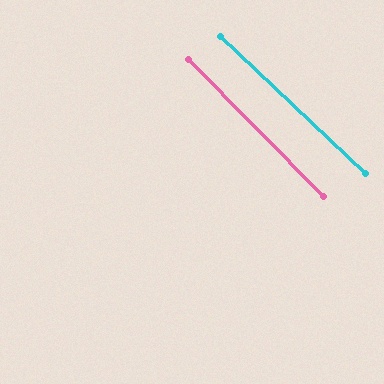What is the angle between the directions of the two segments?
Approximately 2 degrees.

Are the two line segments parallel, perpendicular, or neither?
Parallel — their directions differ by only 1.9°.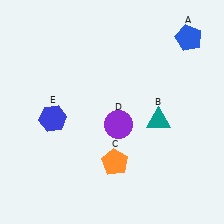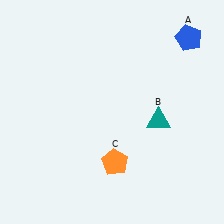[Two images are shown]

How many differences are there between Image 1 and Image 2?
There are 2 differences between the two images.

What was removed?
The blue hexagon (E), the purple circle (D) were removed in Image 2.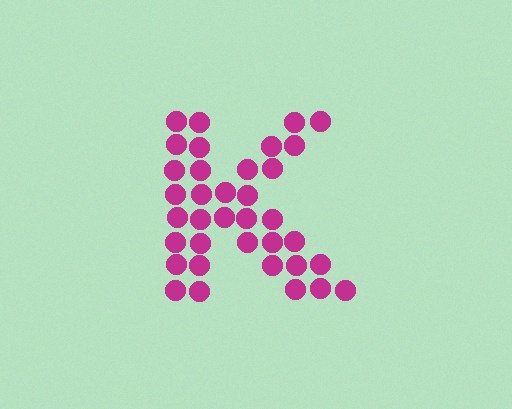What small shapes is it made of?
It is made of small circles.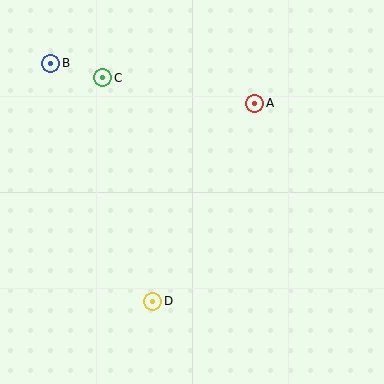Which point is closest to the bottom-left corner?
Point D is closest to the bottom-left corner.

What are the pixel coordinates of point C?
Point C is at (103, 78).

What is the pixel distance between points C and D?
The distance between C and D is 229 pixels.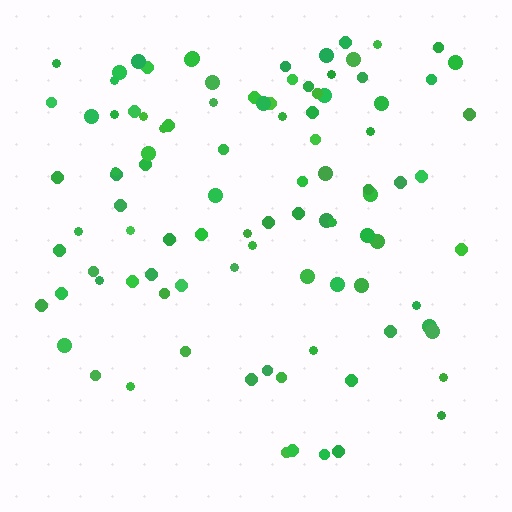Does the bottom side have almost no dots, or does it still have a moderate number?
Still a moderate number, just noticeably fewer than the top.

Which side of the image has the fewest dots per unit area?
The bottom.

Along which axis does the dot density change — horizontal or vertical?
Vertical.